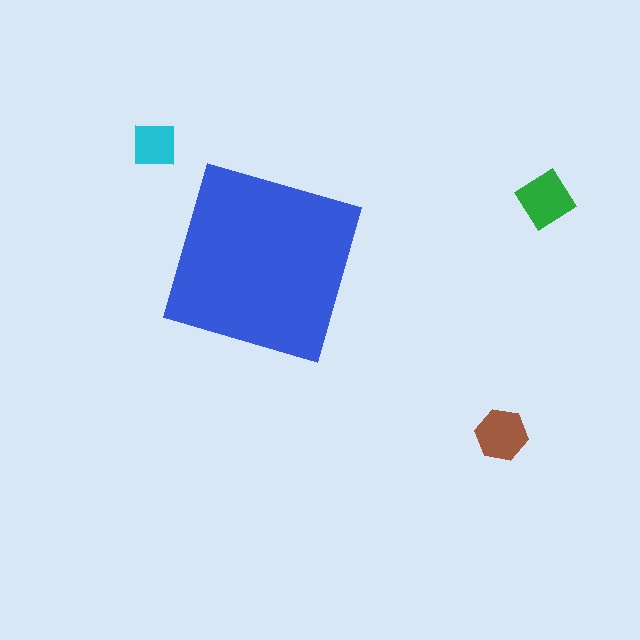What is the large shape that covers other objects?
A blue square.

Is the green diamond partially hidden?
No, the green diamond is fully visible.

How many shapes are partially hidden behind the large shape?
0 shapes are partially hidden.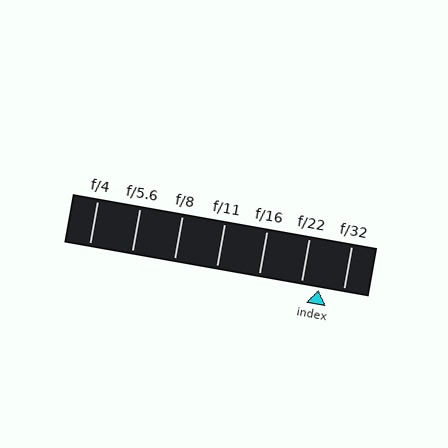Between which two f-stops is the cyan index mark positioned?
The index mark is between f/22 and f/32.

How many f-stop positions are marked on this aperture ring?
There are 7 f-stop positions marked.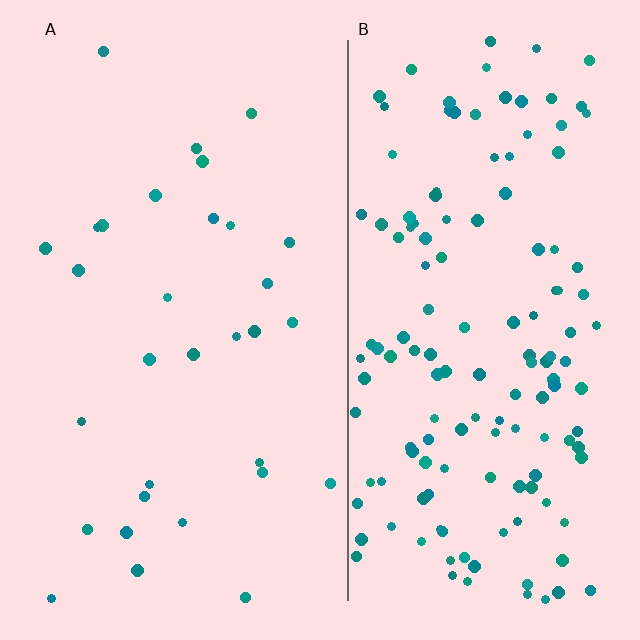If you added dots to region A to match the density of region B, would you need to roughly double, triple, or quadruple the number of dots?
Approximately quadruple.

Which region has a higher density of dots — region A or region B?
B (the right).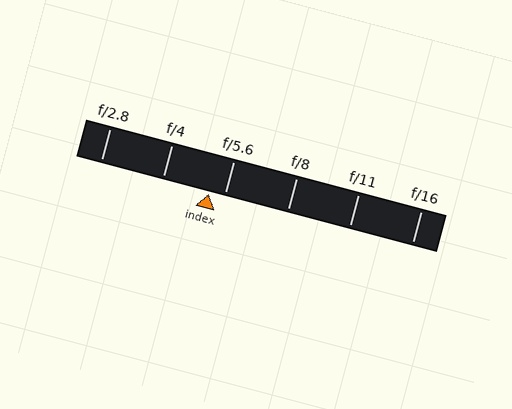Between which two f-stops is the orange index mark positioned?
The index mark is between f/4 and f/5.6.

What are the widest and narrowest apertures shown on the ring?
The widest aperture shown is f/2.8 and the narrowest is f/16.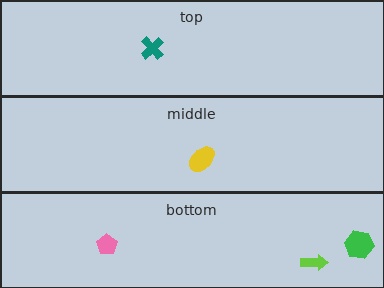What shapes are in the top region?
The teal cross.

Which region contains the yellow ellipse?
The middle region.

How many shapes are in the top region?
1.